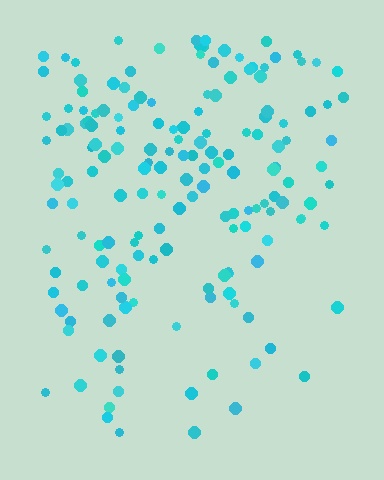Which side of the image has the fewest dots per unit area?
The bottom.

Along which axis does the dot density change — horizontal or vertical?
Vertical.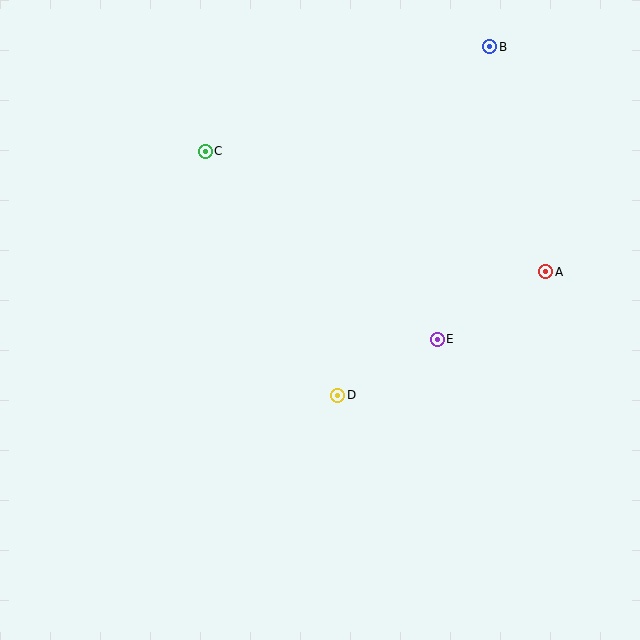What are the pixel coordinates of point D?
Point D is at (338, 395).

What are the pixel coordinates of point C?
Point C is at (205, 151).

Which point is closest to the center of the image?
Point D at (338, 395) is closest to the center.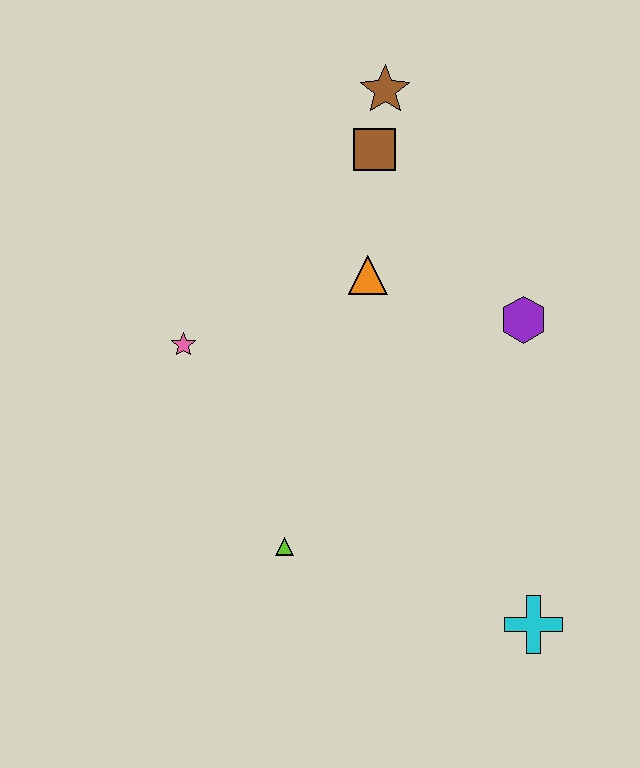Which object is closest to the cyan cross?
The lime triangle is closest to the cyan cross.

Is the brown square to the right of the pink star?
Yes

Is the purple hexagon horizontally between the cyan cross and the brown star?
Yes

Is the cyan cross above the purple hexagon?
No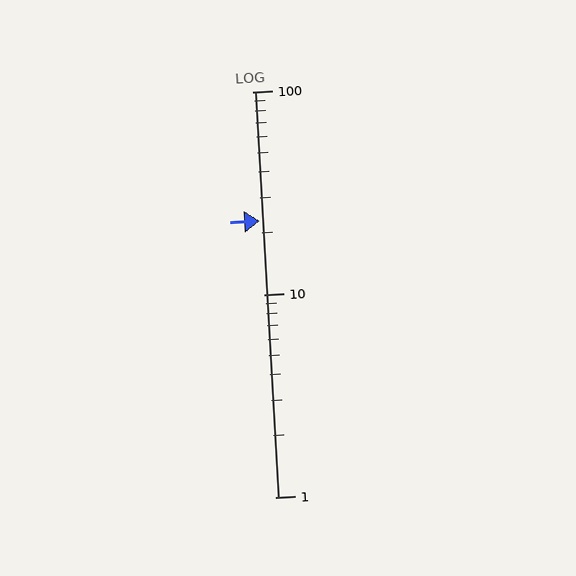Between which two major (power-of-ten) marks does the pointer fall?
The pointer is between 10 and 100.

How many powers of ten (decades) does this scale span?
The scale spans 2 decades, from 1 to 100.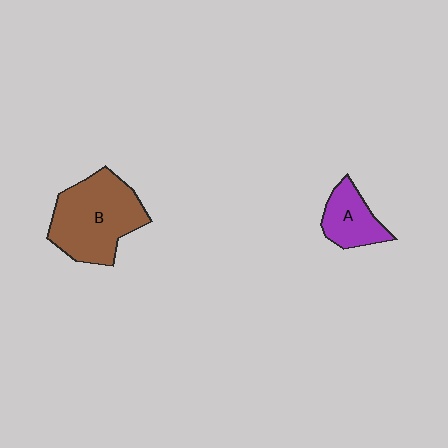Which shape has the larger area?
Shape B (brown).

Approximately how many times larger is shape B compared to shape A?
Approximately 2.1 times.